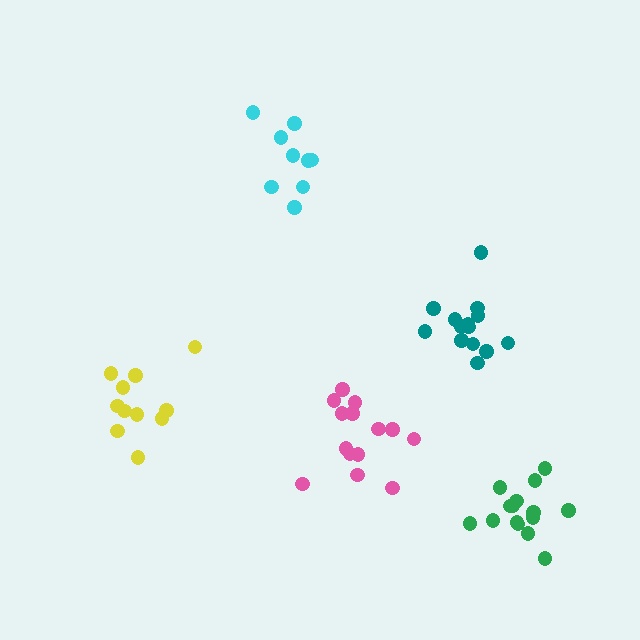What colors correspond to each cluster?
The clusters are colored: teal, yellow, pink, cyan, green.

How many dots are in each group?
Group 1: 15 dots, Group 2: 11 dots, Group 3: 14 dots, Group 4: 9 dots, Group 5: 15 dots (64 total).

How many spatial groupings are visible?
There are 5 spatial groupings.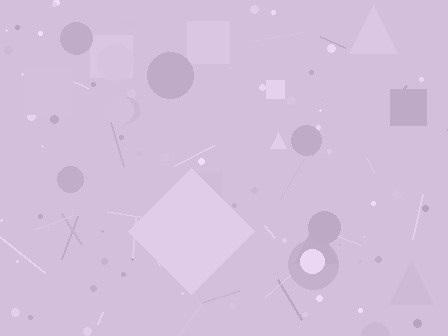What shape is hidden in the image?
A diamond is hidden in the image.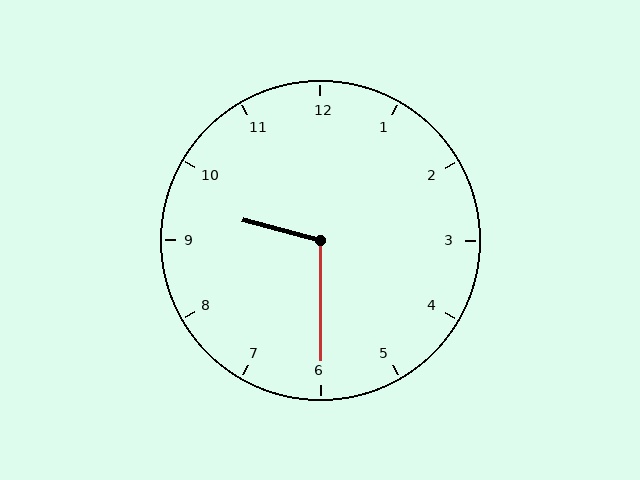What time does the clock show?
9:30.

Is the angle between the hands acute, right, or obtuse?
It is obtuse.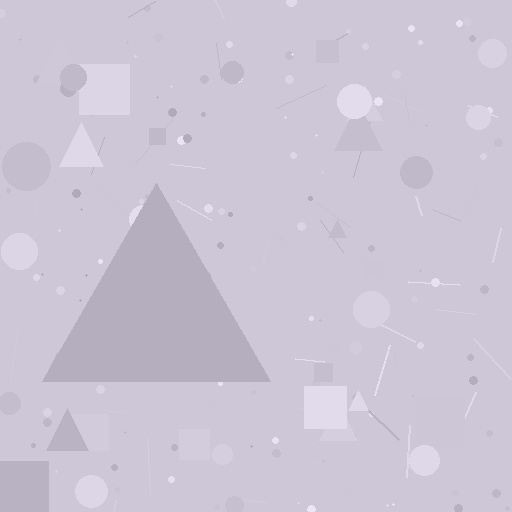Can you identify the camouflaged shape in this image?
The camouflaged shape is a triangle.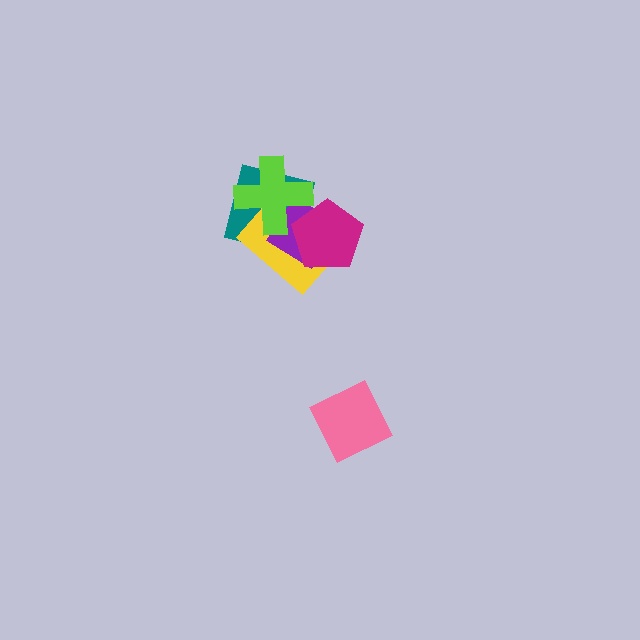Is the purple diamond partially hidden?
Yes, it is partially covered by another shape.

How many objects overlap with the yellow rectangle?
4 objects overlap with the yellow rectangle.